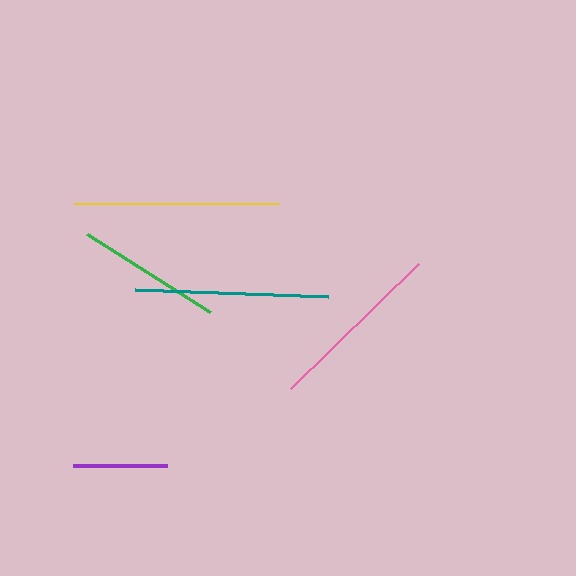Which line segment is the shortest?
The purple line is the shortest at approximately 94 pixels.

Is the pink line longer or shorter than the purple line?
The pink line is longer than the purple line.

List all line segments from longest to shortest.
From longest to shortest: yellow, teal, pink, green, purple.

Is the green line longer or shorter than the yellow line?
The yellow line is longer than the green line.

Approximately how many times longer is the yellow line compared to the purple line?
The yellow line is approximately 2.2 times the length of the purple line.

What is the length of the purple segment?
The purple segment is approximately 94 pixels long.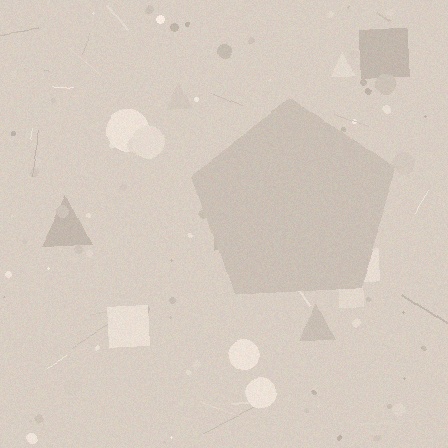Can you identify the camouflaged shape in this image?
The camouflaged shape is a pentagon.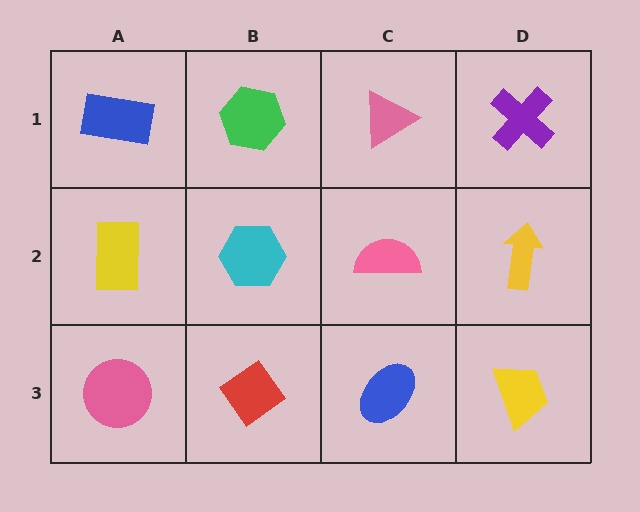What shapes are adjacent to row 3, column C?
A pink semicircle (row 2, column C), a red diamond (row 3, column B), a yellow trapezoid (row 3, column D).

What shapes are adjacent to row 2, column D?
A purple cross (row 1, column D), a yellow trapezoid (row 3, column D), a pink semicircle (row 2, column C).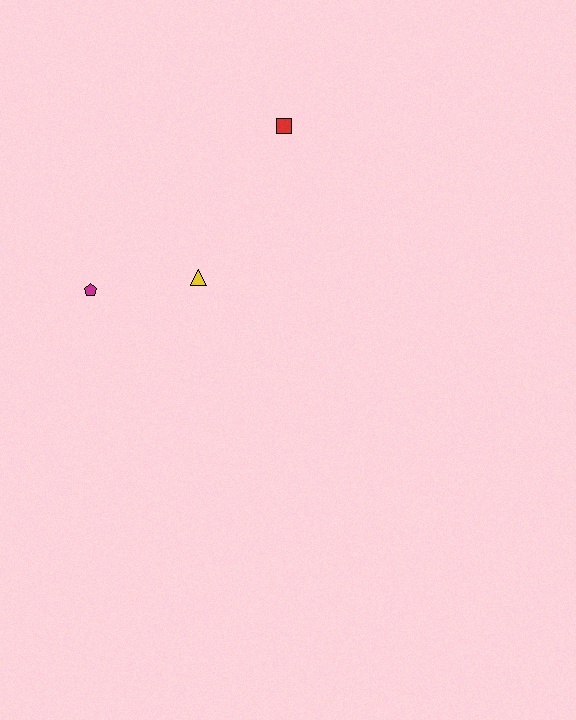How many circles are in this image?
There are no circles.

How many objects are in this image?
There are 3 objects.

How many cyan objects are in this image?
There are no cyan objects.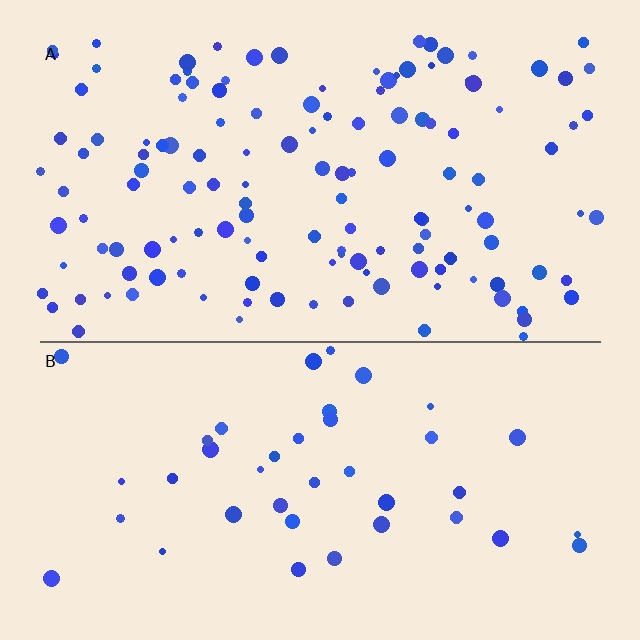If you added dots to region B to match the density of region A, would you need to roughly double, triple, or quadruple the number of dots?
Approximately triple.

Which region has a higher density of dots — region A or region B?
A (the top).